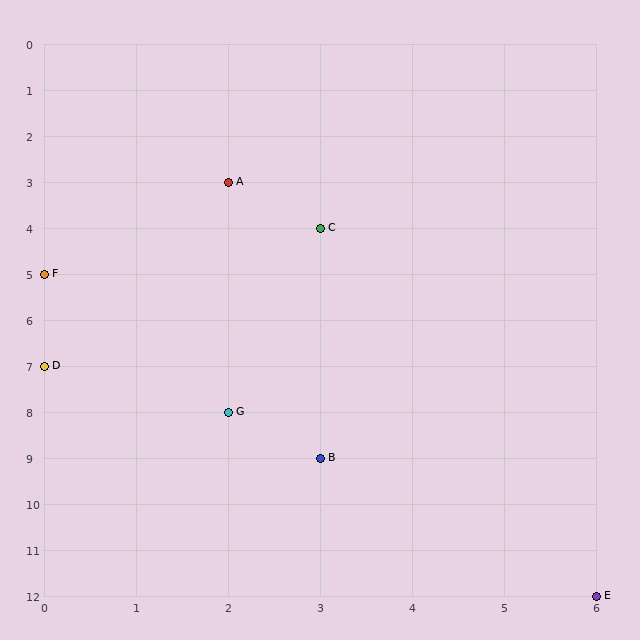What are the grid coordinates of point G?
Point G is at grid coordinates (2, 8).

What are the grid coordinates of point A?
Point A is at grid coordinates (2, 3).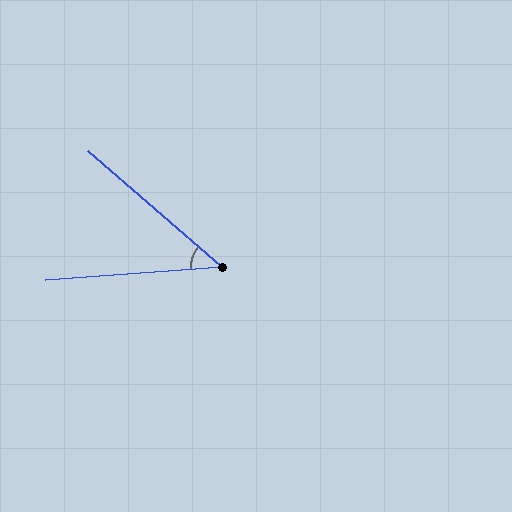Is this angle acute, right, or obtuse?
It is acute.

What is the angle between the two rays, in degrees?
Approximately 45 degrees.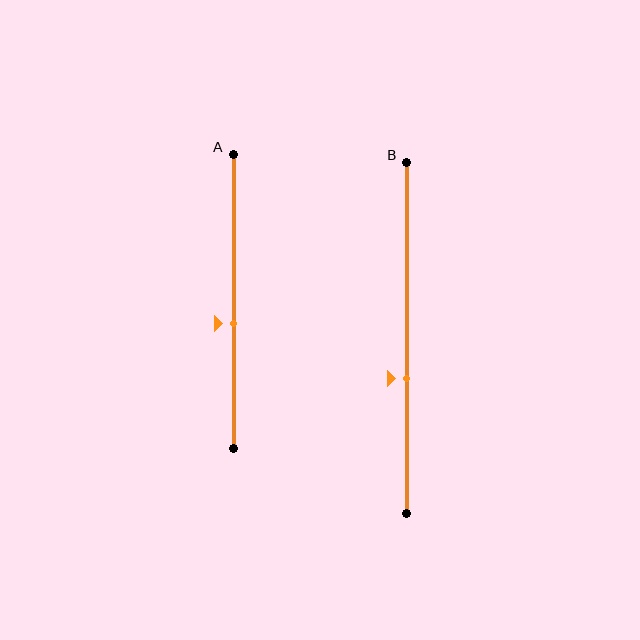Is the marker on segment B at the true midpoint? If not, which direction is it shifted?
No, the marker on segment B is shifted downward by about 12% of the segment length.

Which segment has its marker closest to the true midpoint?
Segment A has its marker closest to the true midpoint.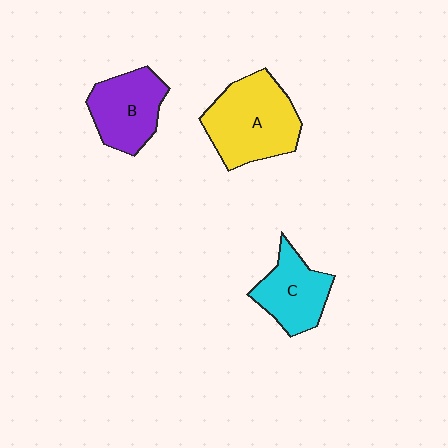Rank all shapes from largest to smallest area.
From largest to smallest: A (yellow), B (purple), C (cyan).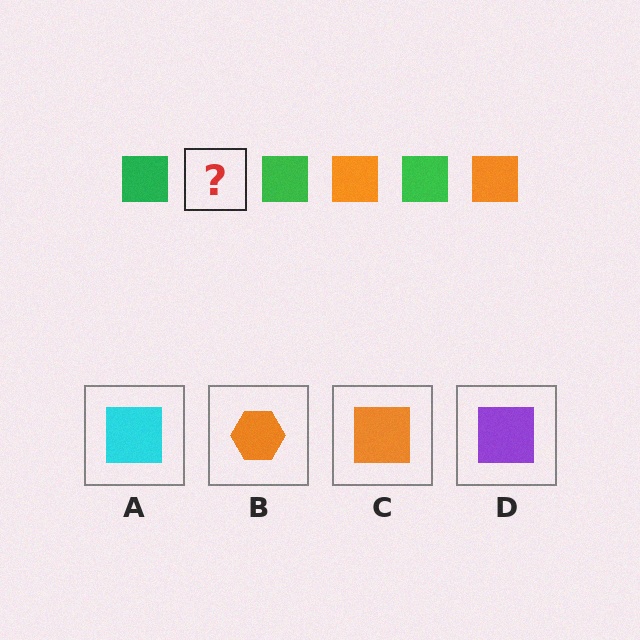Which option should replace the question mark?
Option C.